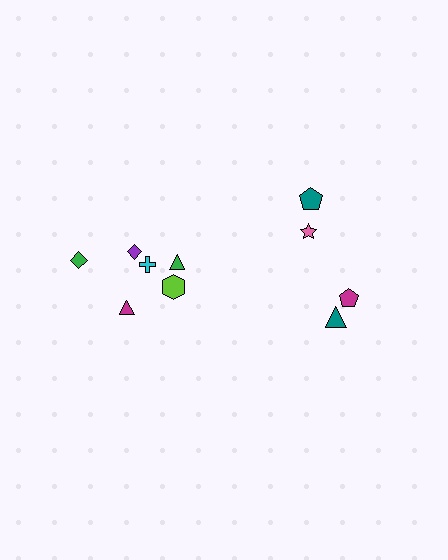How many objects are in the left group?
There are 6 objects.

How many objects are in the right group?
There are 4 objects.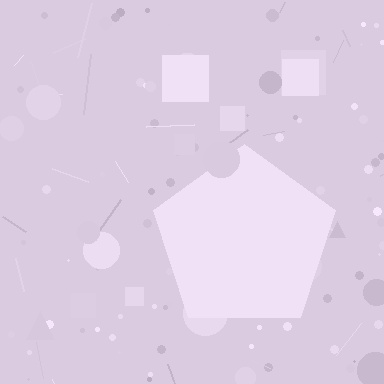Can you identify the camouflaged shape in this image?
The camouflaged shape is a pentagon.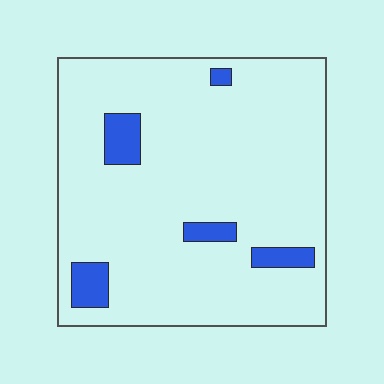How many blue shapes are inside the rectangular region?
5.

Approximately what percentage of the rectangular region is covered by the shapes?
Approximately 10%.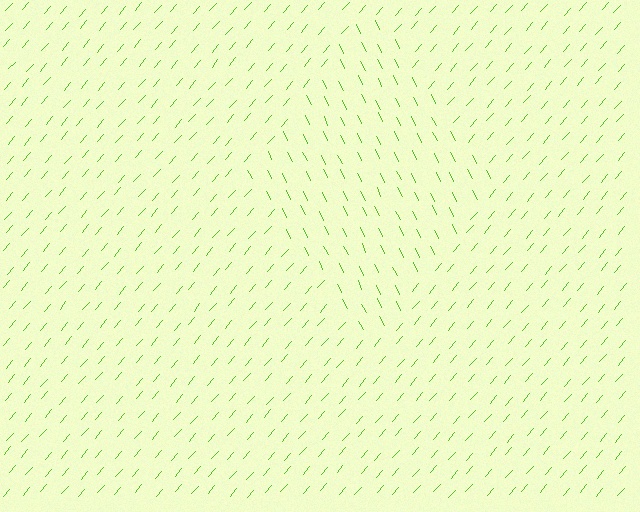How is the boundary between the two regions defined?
The boundary is defined purely by a change in line orientation (approximately 66 degrees difference). All lines are the same color and thickness.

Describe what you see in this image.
The image is filled with small lime line segments. A diamond region in the image has lines oriented differently from the surrounding lines, creating a visible texture boundary.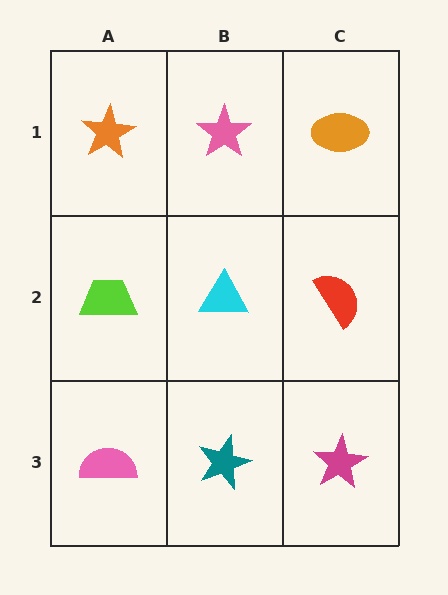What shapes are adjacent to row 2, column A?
An orange star (row 1, column A), a pink semicircle (row 3, column A), a cyan triangle (row 2, column B).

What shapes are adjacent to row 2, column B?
A pink star (row 1, column B), a teal star (row 3, column B), a lime trapezoid (row 2, column A), a red semicircle (row 2, column C).